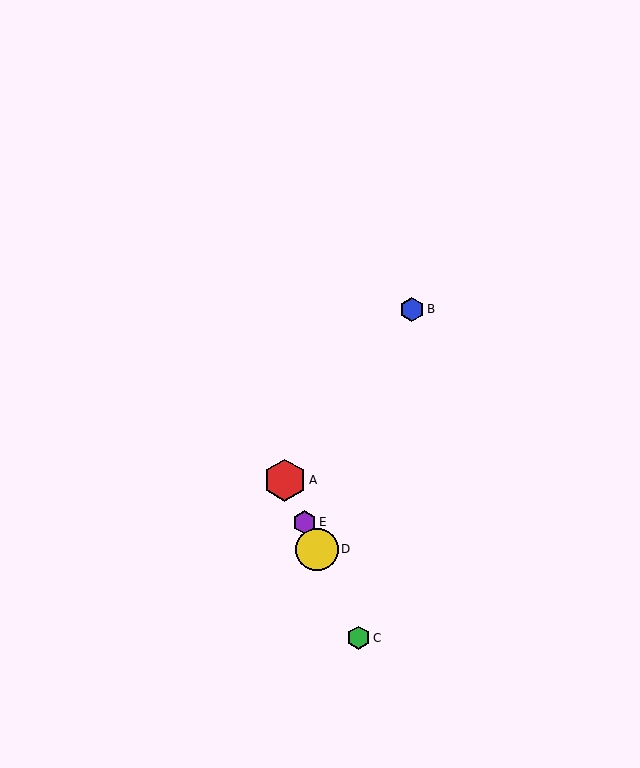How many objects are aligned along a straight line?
4 objects (A, C, D, E) are aligned along a straight line.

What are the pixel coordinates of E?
Object E is at (304, 522).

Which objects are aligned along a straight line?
Objects A, C, D, E are aligned along a straight line.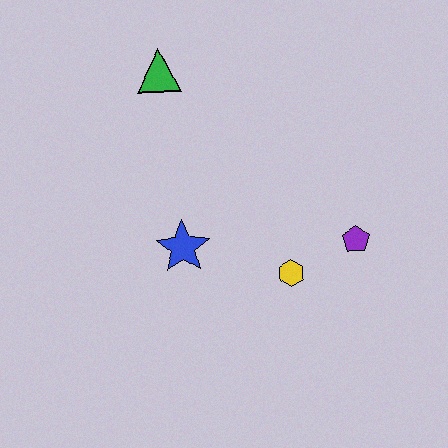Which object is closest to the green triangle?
The blue star is closest to the green triangle.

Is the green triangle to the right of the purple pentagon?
No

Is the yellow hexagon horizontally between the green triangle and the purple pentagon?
Yes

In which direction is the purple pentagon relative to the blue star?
The purple pentagon is to the right of the blue star.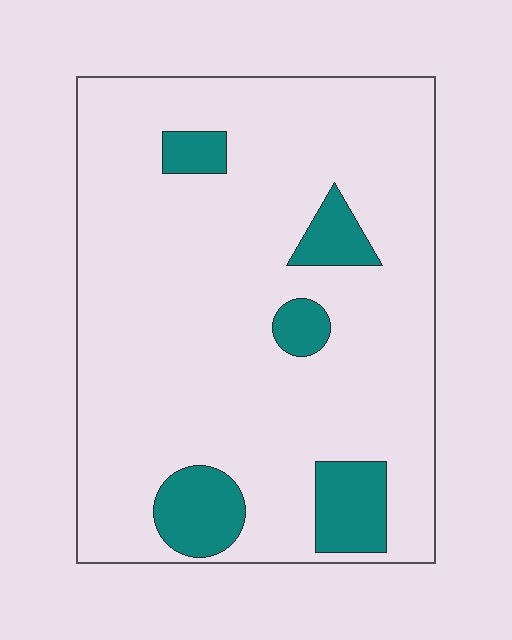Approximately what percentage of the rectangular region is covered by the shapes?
Approximately 15%.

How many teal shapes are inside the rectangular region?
5.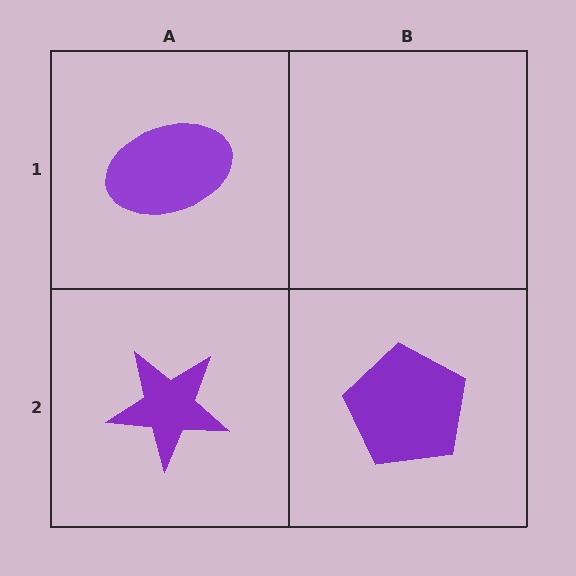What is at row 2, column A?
A purple star.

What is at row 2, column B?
A purple pentagon.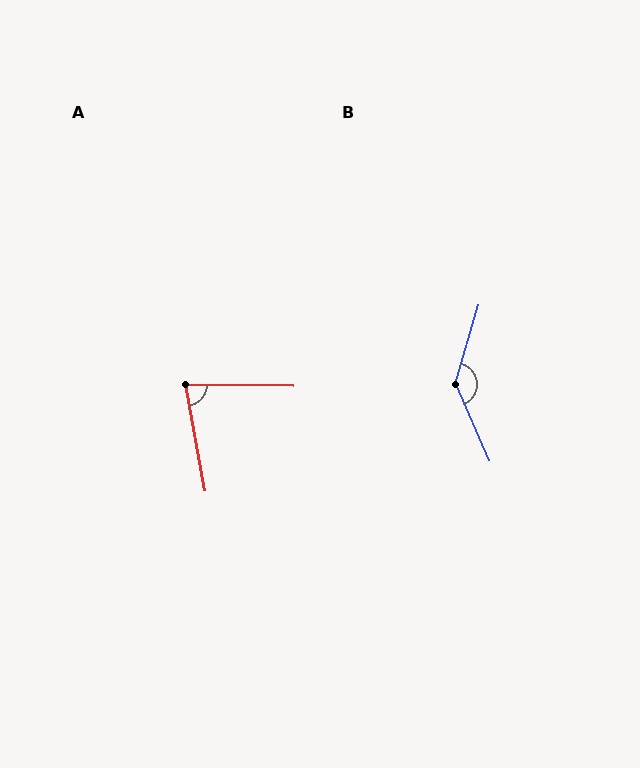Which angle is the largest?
B, at approximately 140 degrees.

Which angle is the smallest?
A, at approximately 79 degrees.